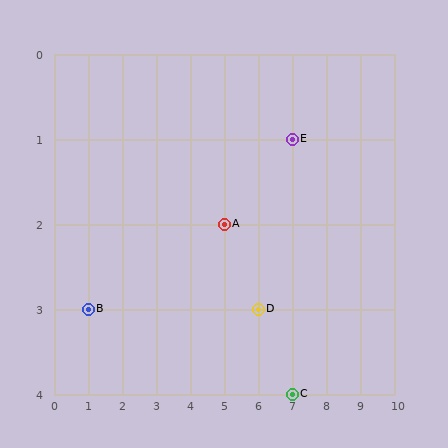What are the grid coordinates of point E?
Point E is at grid coordinates (7, 1).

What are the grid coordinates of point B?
Point B is at grid coordinates (1, 3).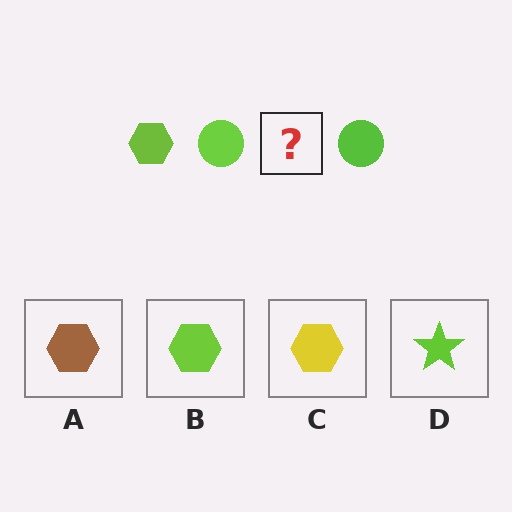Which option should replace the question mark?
Option B.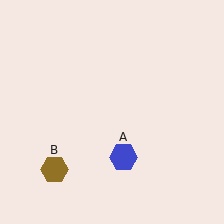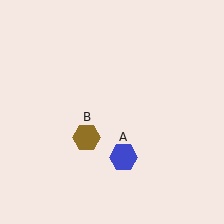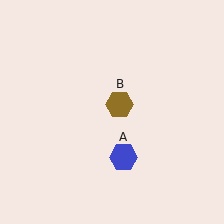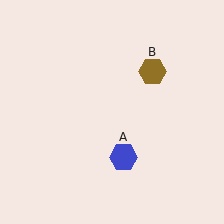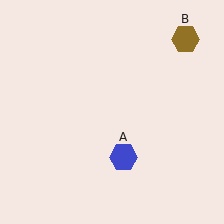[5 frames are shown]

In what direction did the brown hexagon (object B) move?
The brown hexagon (object B) moved up and to the right.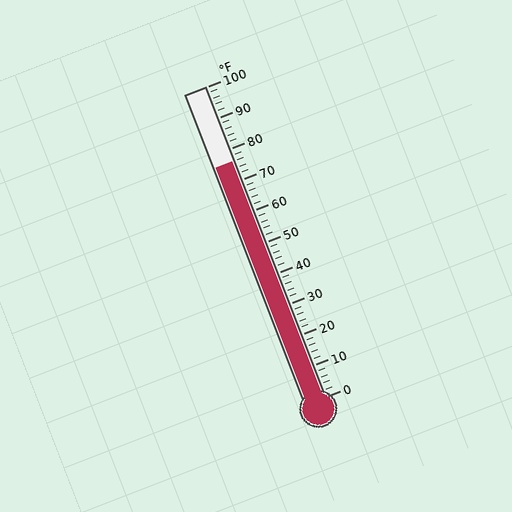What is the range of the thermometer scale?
The thermometer scale ranges from 0°F to 100°F.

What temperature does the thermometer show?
The thermometer shows approximately 76°F.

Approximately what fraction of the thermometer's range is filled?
The thermometer is filled to approximately 75% of its range.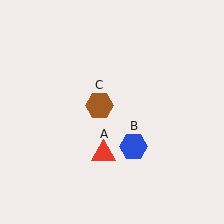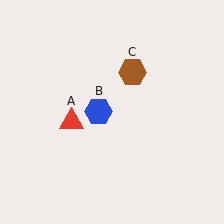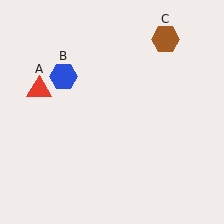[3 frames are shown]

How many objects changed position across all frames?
3 objects changed position: red triangle (object A), blue hexagon (object B), brown hexagon (object C).